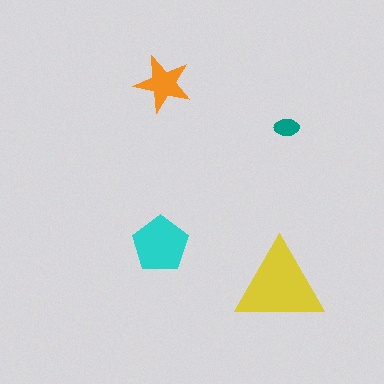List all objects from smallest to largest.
The teal ellipse, the orange star, the cyan pentagon, the yellow triangle.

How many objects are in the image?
There are 4 objects in the image.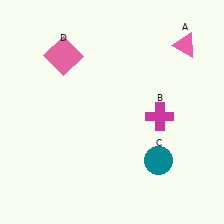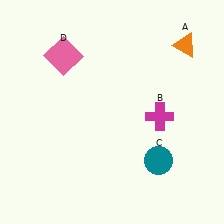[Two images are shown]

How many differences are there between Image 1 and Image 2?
There is 1 difference between the two images.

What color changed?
The triangle (A) changed from pink in Image 1 to orange in Image 2.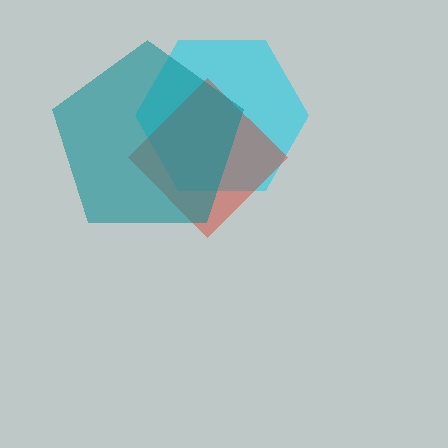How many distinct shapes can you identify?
There are 3 distinct shapes: a cyan hexagon, a red diamond, a teal pentagon.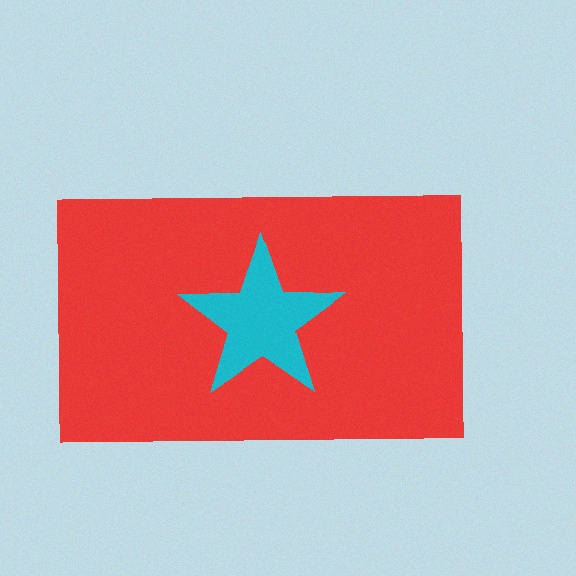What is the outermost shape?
The red rectangle.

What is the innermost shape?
The cyan star.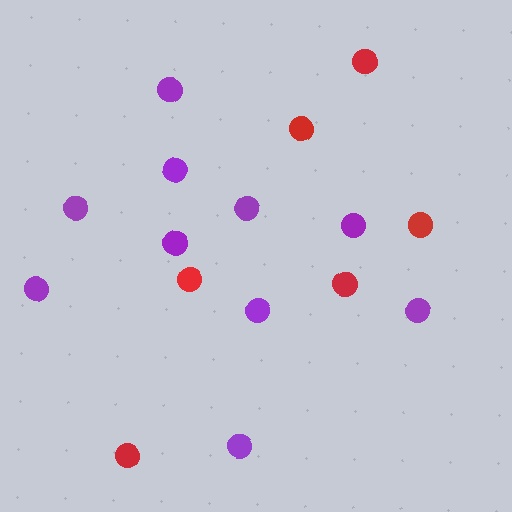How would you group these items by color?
There are 2 groups: one group of red circles (6) and one group of purple circles (10).